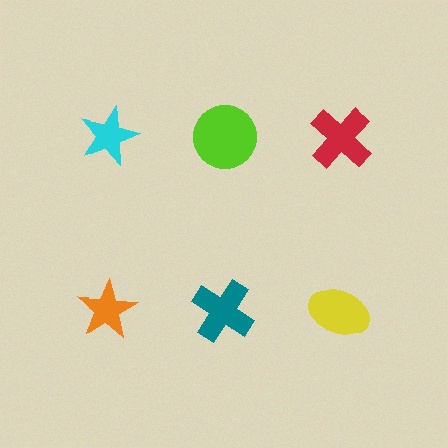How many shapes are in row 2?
3 shapes.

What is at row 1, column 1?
A cyan star.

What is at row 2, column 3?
A yellow ellipse.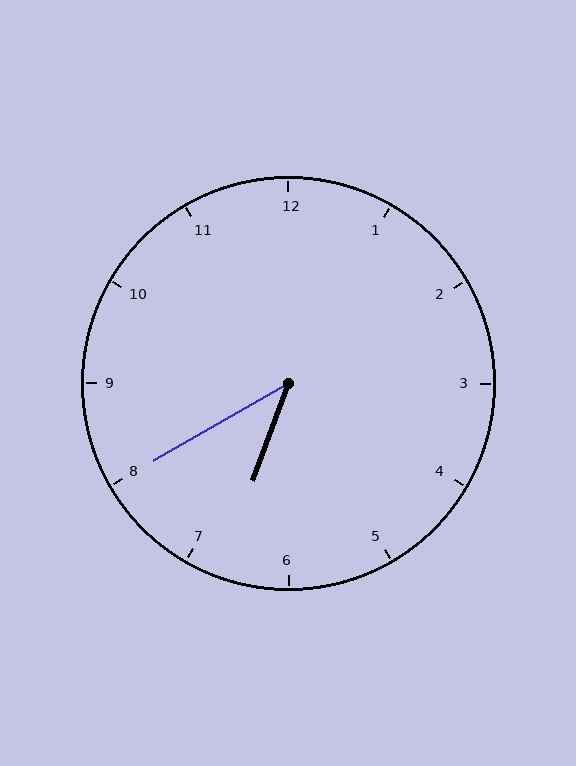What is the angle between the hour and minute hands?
Approximately 40 degrees.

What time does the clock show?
6:40.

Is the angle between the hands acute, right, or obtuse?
It is acute.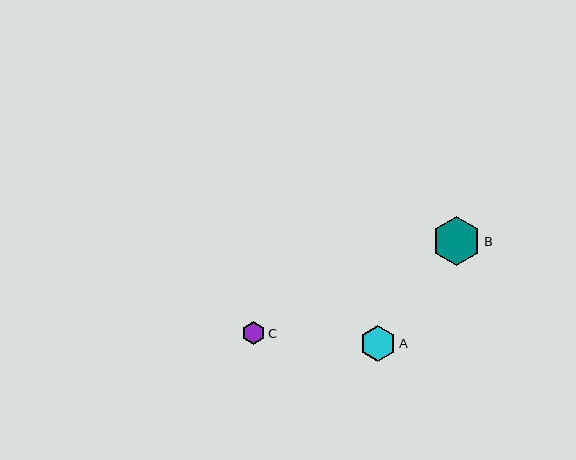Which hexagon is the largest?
Hexagon B is the largest with a size of approximately 49 pixels.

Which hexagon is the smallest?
Hexagon C is the smallest with a size of approximately 23 pixels.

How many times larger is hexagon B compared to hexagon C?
Hexagon B is approximately 2.1 times the size of hexagon C.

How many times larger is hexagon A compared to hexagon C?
Hexagon A is approximately 1.5 times the size of hexagon C.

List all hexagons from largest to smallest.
From largest to smallest: B, A, C.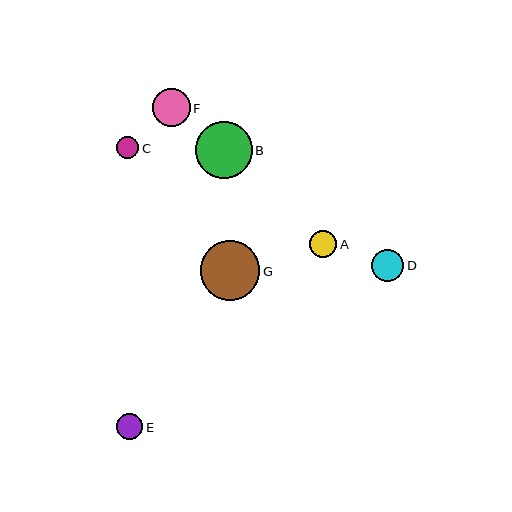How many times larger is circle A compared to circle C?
Circle A is approximately 1.2 times the size of circle C.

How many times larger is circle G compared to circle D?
Circle G is approximately 1.8 times the size of circle D.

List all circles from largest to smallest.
From largest to smallest: G, B, F, D, A, E, C.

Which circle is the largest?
Circle G is the largest with a size of approximately 59 pixels.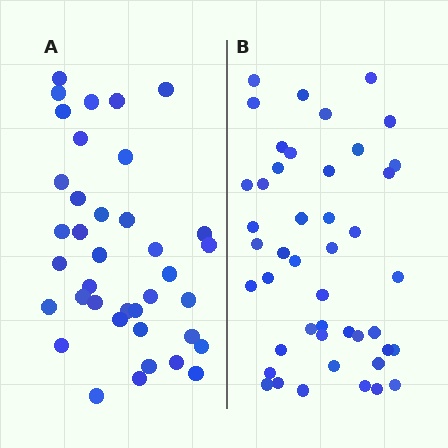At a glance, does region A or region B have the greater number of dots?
Region B (the right region) has more dots.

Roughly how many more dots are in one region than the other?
Region B has roughly 8 or so more dots than region A.